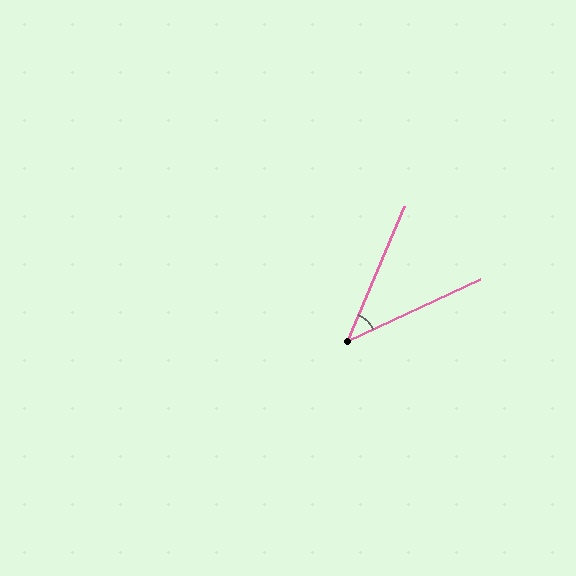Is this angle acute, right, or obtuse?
It is acute.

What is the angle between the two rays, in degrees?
Approximately 42 degrees.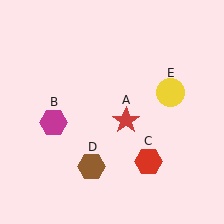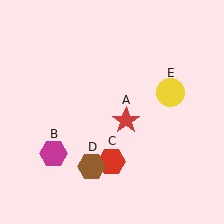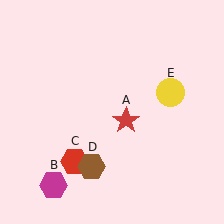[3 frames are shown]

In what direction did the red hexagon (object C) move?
The red hexagon (object C) moved left.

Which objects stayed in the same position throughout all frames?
Red star (object A) and brown hexagon (object D) and yellow circle (object E) remained stationary.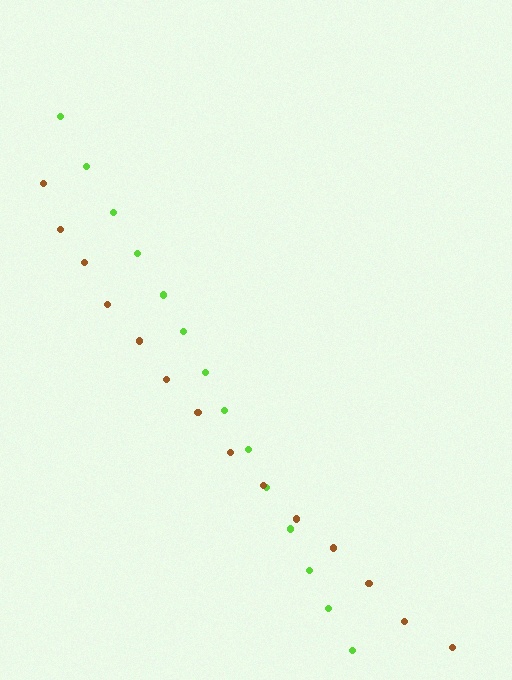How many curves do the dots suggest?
There are 2 distinct paths.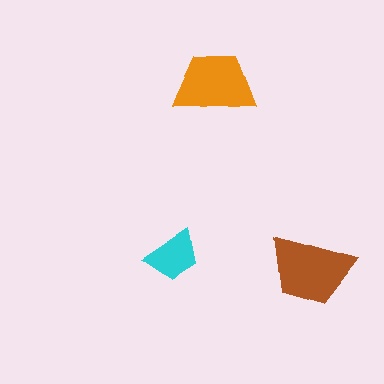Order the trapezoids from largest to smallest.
the brown one, the orange one, the cyan one.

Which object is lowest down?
The brown trapezoid is bottommost.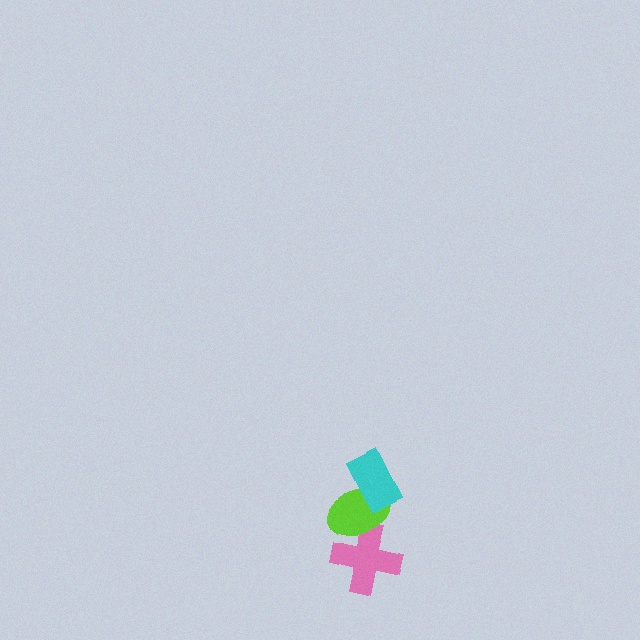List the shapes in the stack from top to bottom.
From top to bottom: the cyan rectangle, the lime ellipse, the pink cross.